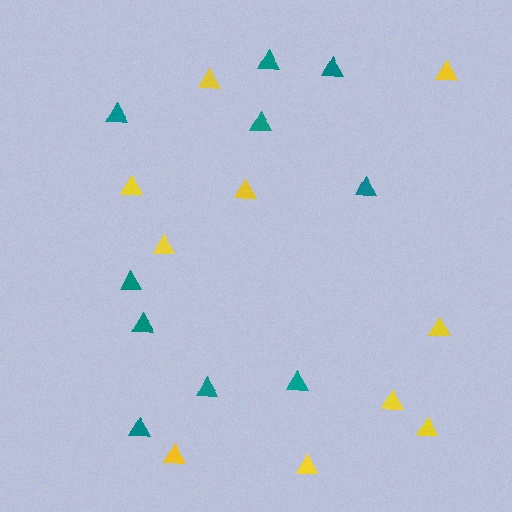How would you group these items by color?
There are 2 groups: one group of teal triangles (10) and one group of yellow triangles (10).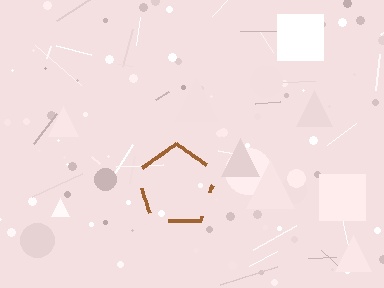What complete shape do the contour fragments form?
The contour fragments form a pentagon.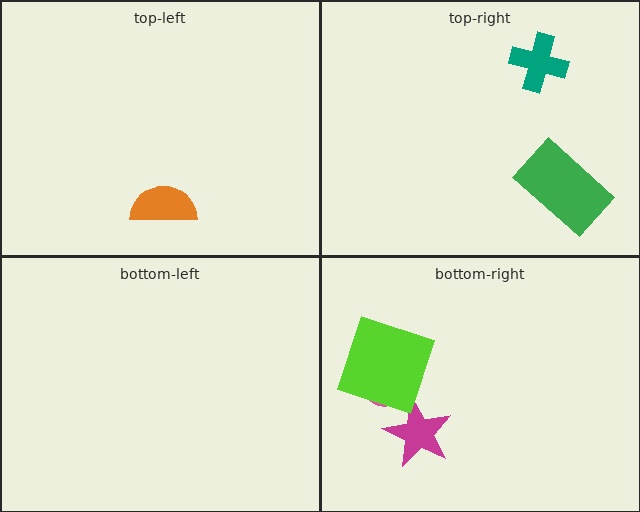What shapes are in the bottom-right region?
The magenta star, the pink ellipse, the lime square.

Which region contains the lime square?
The bottom-right region.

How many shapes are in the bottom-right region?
3.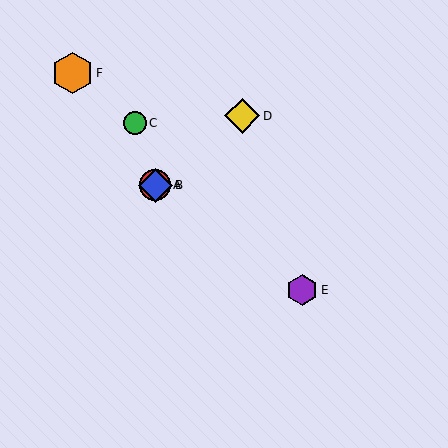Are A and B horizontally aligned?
Yes, both are at y≈185.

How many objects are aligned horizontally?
2 objects (A, B) are aligned horizontally.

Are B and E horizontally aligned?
No, B is at y≈185 and E is at y≈290.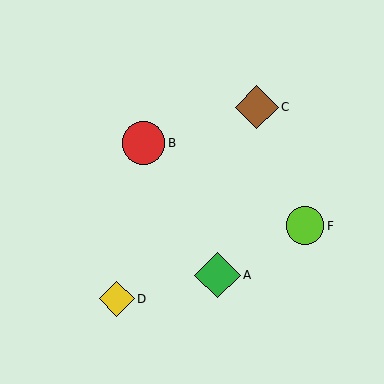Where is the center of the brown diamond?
The center of the brown diamond is at (257, 107).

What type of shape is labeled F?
Shape F is a lime circle.